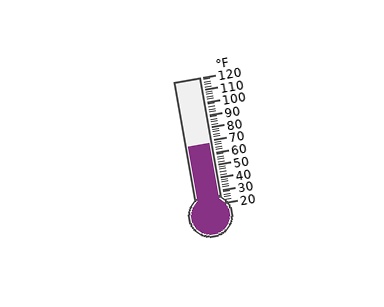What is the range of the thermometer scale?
The thermometer scale ranges from 20°F to 120°F.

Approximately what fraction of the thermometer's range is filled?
The thermometer is filled to approximately 50% of its range.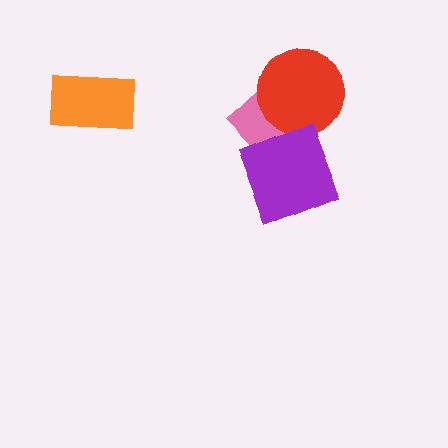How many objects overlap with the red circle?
1 object overlaps with the red circle.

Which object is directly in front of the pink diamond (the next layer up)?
The red circle is directly in front of the pink diamond.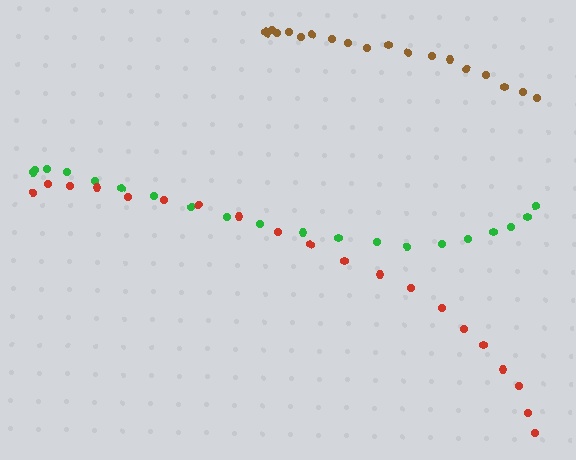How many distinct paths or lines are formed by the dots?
There are 3 distinct paths.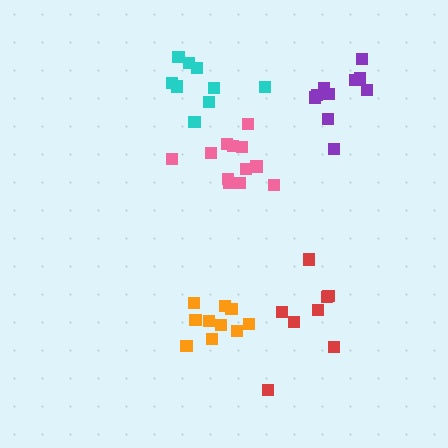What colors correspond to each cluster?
The clusters are colored: red, cyan, orange, pink, purple.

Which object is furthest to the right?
The purple cluster is rightmost.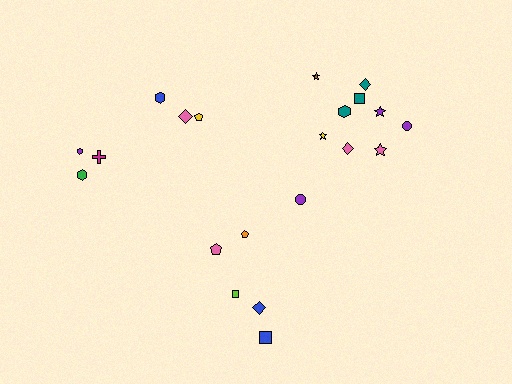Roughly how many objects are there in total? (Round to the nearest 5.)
Roughly 20 objects in total.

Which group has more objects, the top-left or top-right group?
The top-right group.